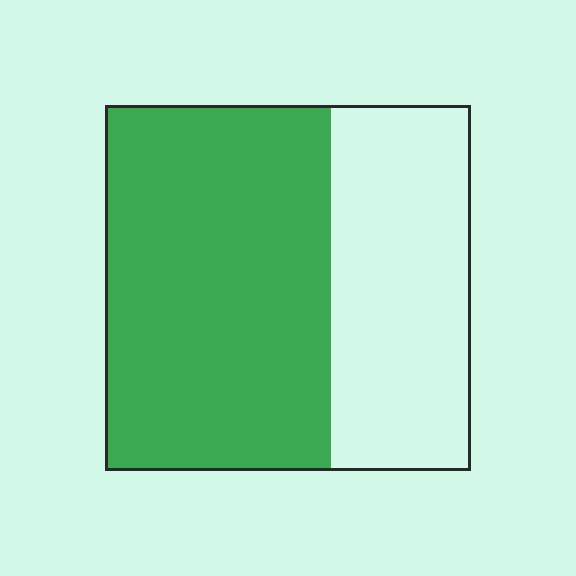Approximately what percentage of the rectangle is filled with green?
Approximately 60%.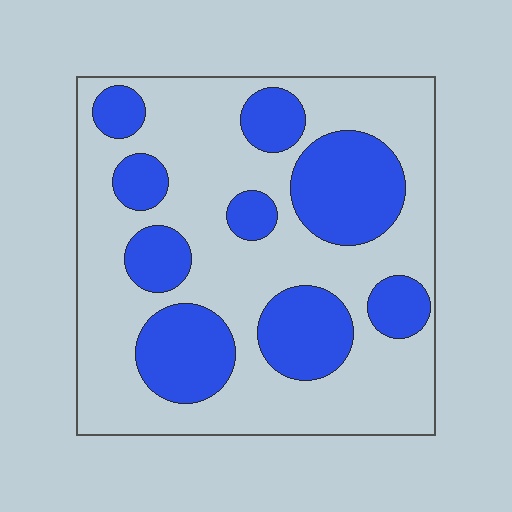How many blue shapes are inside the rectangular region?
9.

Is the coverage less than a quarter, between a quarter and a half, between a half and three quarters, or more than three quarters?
Between a quarter and a half.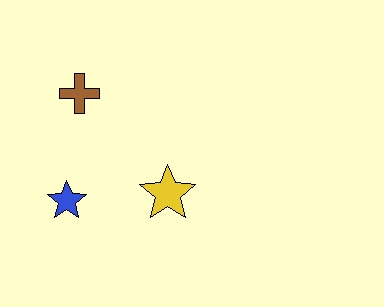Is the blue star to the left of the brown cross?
Yes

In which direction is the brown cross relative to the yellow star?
The brown cross is above the yellow star.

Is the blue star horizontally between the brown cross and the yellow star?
No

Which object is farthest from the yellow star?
The brown cross is farthest from the yellow star.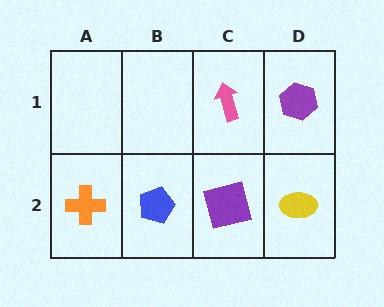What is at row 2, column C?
A purple square.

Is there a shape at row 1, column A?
No, that cell is empty.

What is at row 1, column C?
A pink arrow.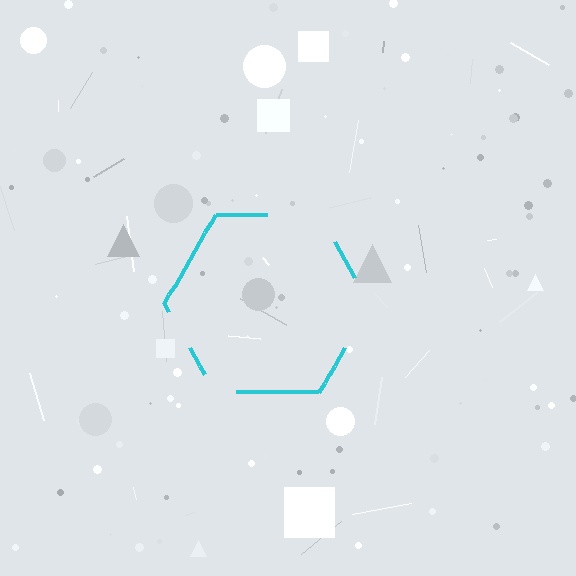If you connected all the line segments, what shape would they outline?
They would outline a hexagon.